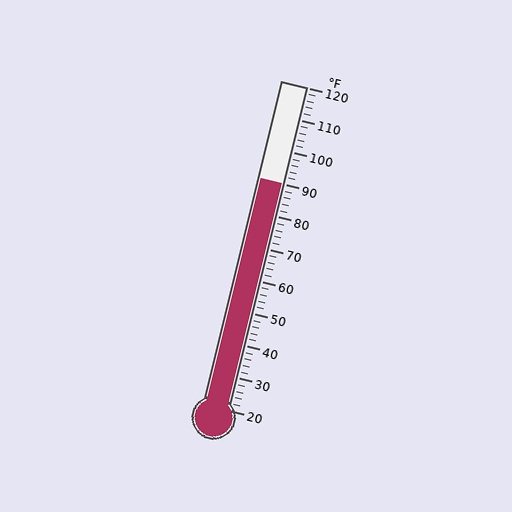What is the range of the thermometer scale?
The thermometer scale ranges from 20°F to 120°F.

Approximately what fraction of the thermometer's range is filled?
The thermometer is filled to approximately 70% of its range.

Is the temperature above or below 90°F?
The temperature is at 90°F.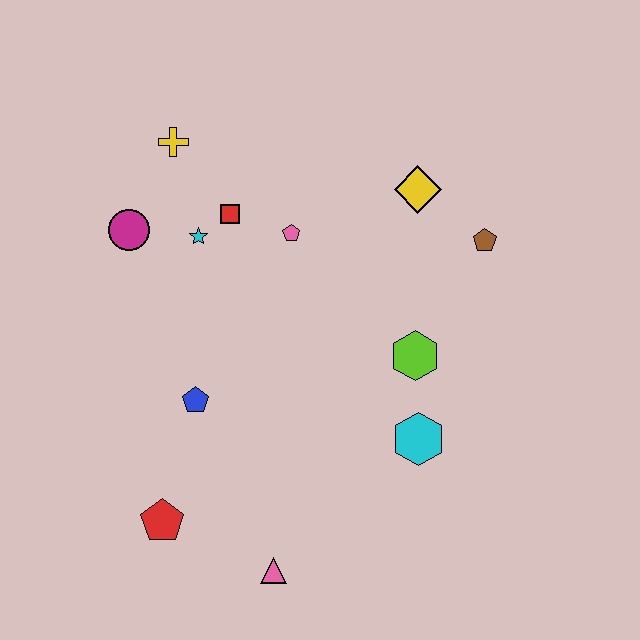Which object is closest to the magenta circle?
The cyan star is closest to the magenta circle.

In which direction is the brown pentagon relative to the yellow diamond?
The brown pentagon is to the right of the yellow diamond.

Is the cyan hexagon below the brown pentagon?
Yes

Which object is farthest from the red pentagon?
The brown pentagon is farthest from the red pentagon.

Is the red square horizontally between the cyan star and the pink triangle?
Yes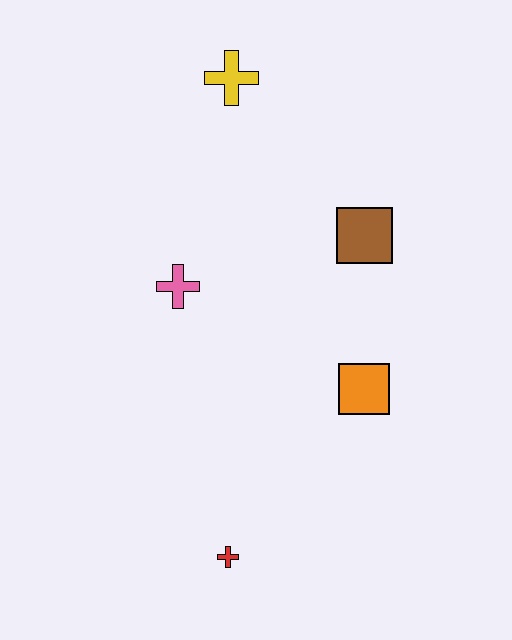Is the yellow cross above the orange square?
Yes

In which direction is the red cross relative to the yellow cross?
The red cross is below the yellow cross.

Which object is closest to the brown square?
The orange square is closest to the brown square.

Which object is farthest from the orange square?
The yellow cross is farthest from the orange square.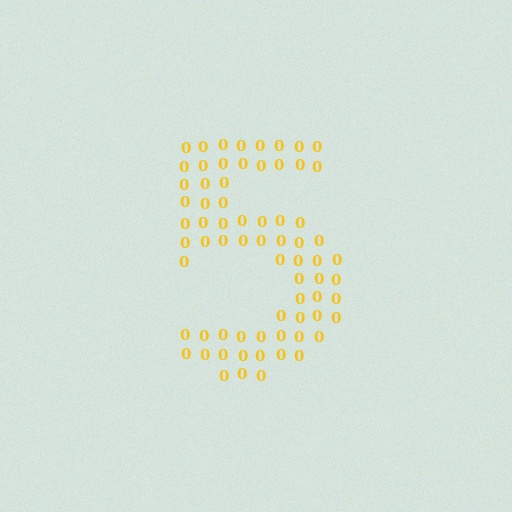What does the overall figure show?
The overall figure shows the digit 5.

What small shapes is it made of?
It is made of small digit 0's.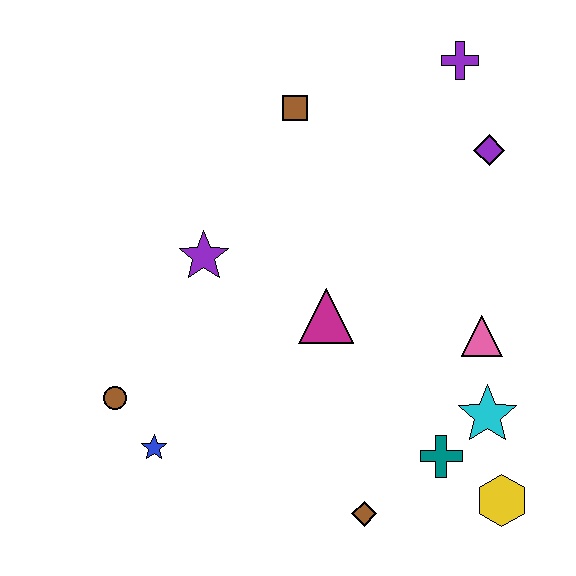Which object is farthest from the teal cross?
The purple cross is farthest from the teal cross.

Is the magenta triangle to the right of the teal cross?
No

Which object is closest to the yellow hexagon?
The teal cross is closest to the yellow hexagon.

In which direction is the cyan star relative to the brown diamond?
The cyan star is to the right of the brown diamond.